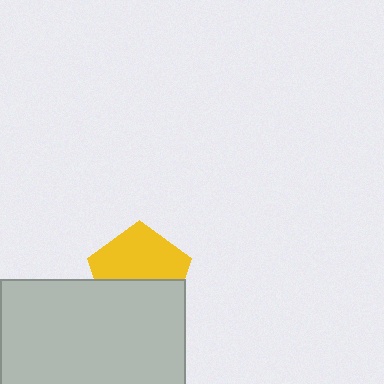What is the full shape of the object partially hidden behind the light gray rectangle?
The partially hidden object is a yellow pentagon.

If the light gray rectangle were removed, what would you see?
You would see the complete yellow pentagon.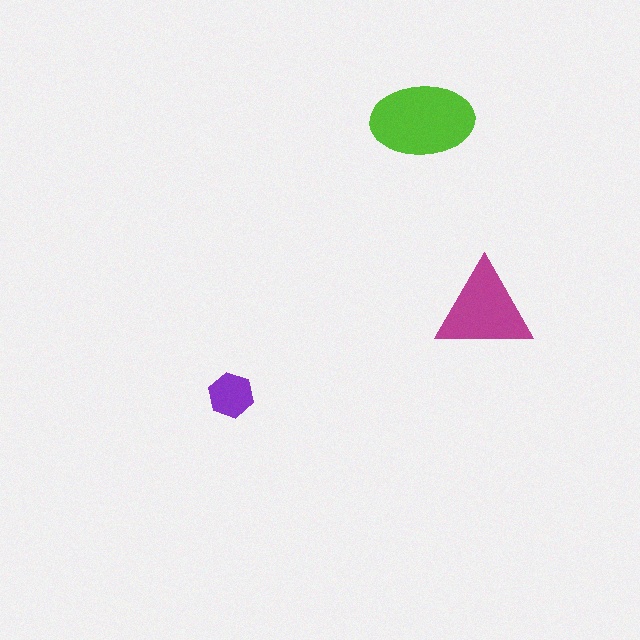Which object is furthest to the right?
The magenta triangle is rightmost.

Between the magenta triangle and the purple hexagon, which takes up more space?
The magenta triangle.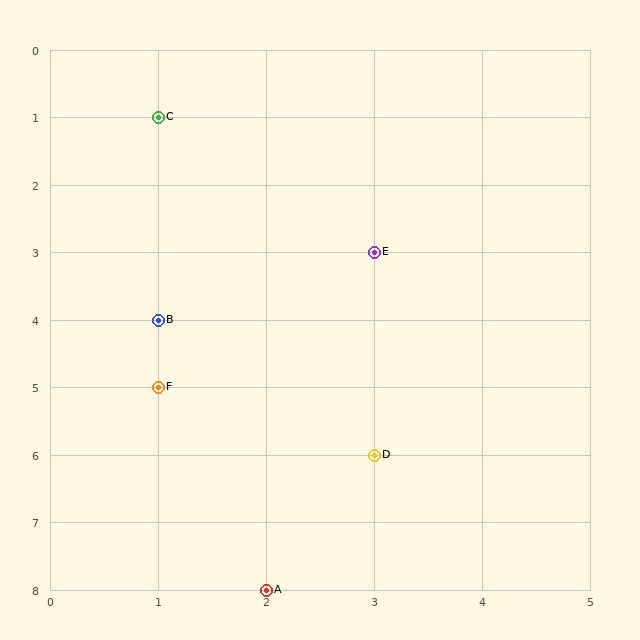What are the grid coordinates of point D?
Point D is at grid coordinates (3, 6).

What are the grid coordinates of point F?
Point F is at grid coordinates (1, 5).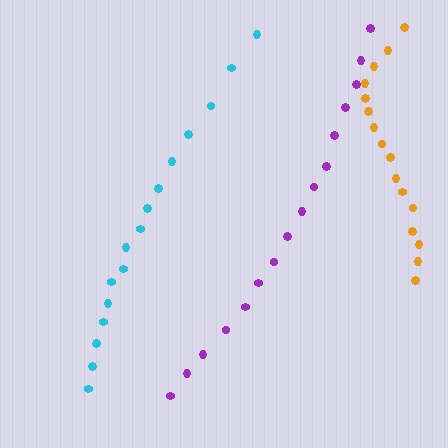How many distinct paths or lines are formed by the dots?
There are 3 distinct paths.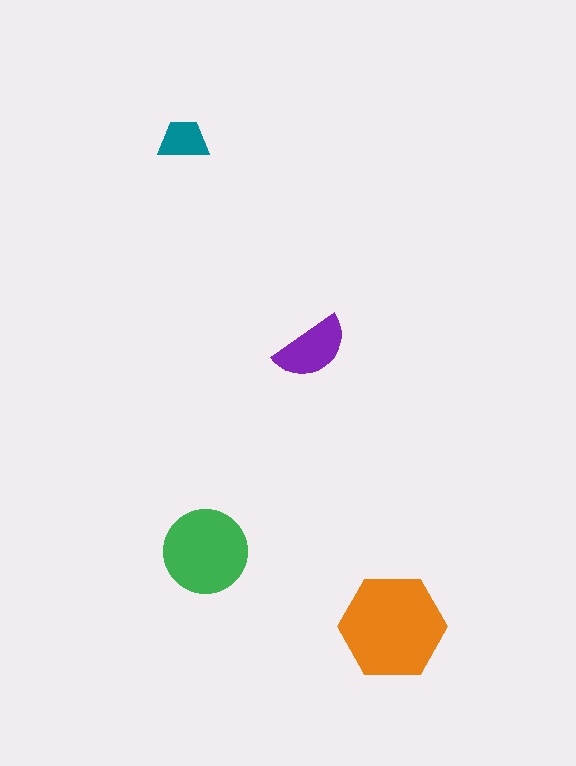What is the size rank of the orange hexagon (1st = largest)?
1st.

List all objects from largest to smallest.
The orange hexagon, the green circle, the purple semicircle, the teal trapezoid.